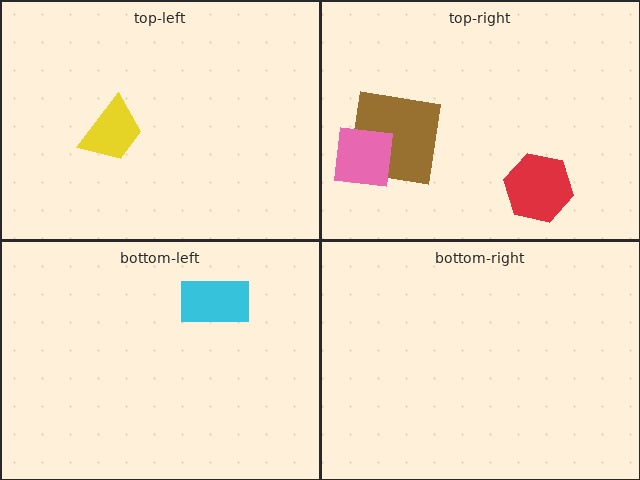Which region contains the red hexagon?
The top-right region.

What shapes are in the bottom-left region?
The cyan rectangle.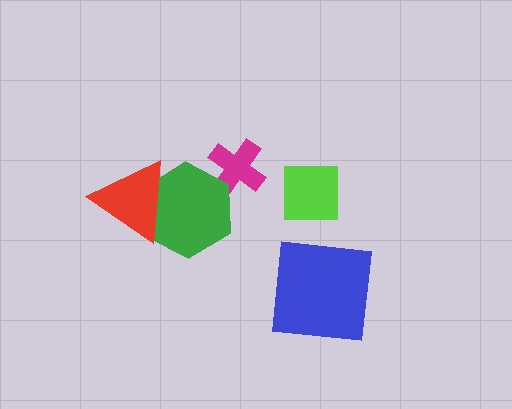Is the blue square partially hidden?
No, no other shape covers it.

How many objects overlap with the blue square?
0 objects overlap with the blue square.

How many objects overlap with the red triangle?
1 object overlaps with the red triangle.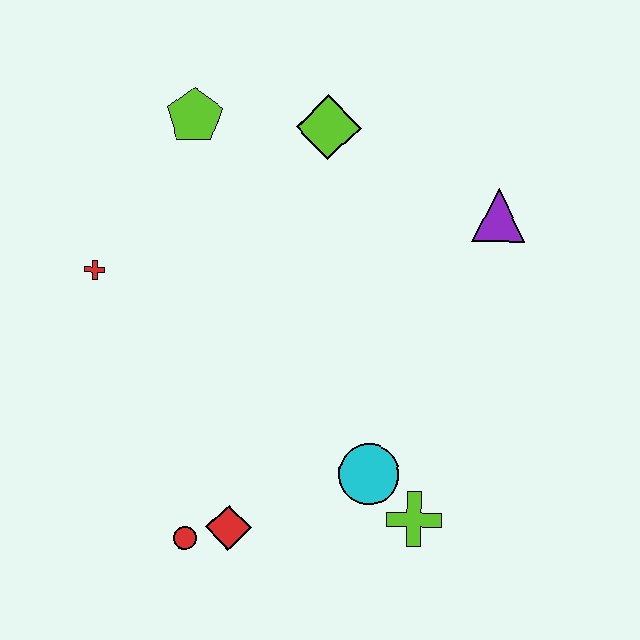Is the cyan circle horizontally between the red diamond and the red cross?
No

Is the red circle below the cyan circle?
Yes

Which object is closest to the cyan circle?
The lime cross is closest to the cyan circle.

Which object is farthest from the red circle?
The purple triangle is farthest from the red circle.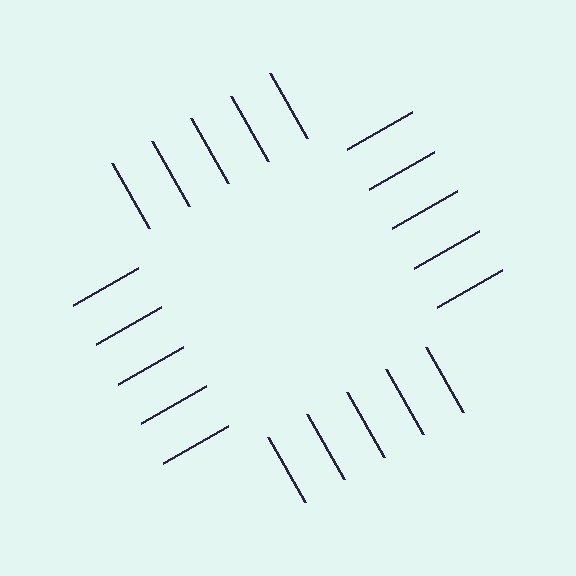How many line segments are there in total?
20 — 5 along each of the 4 edges.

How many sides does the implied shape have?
4 sides — the line-ends trace a square.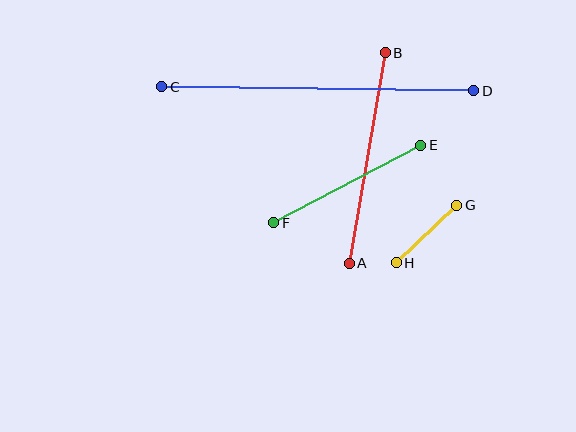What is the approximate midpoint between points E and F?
The midpoint is at approximately (347, 184) pixels.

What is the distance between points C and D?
The distance is approximately 312 pixels.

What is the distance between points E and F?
The distance is approximately 167 pixels.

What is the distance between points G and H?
The distance is approximately 83 pixels.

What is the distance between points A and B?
The distance is approximately 213 pixels.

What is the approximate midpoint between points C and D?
The midpoint is at approximately (318, 89) pixels.